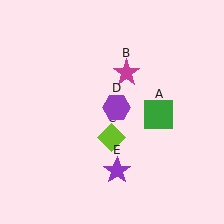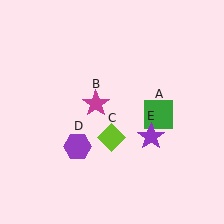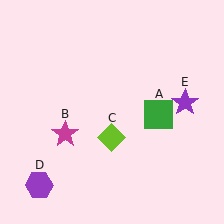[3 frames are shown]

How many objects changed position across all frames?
3 objects changed position: magenta star (object B), purple hexagon (object D), purple star (object E).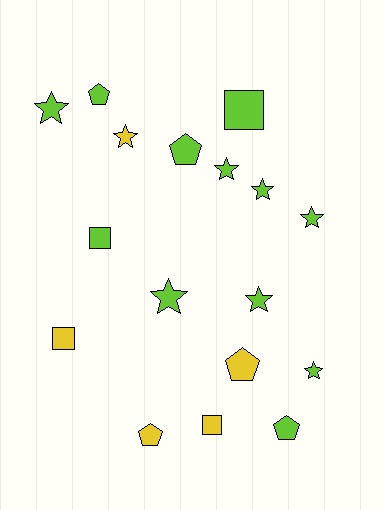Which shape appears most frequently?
Star, with 8 objects.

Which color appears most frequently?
Lime, with 12 objects.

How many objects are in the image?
There are 17 objects.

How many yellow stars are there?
There is 1 yellow star.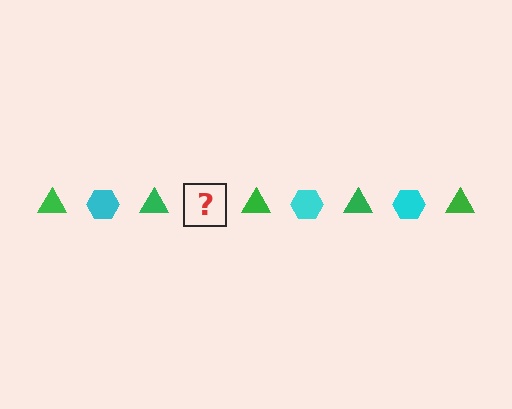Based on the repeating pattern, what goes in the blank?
The blank should be a cyan hexagon.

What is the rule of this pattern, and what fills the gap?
The rule is that the pattern alternates between green triangle and cyan hexagon. The gap should be filled with a cyan hexagon.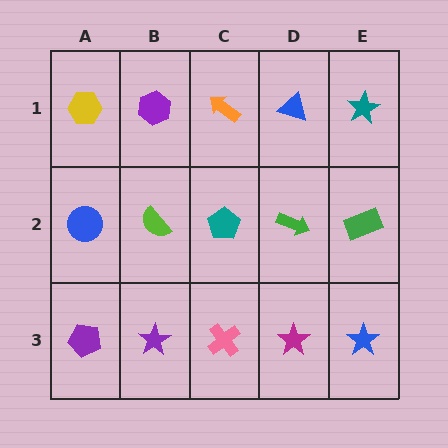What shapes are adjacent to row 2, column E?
A teal star (row 1, column E), a blue star (row 3, column E), a green arrow (row 2, column D).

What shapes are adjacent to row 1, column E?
A green rectangle (row 2, column E), a blue triangle (row 1, column D).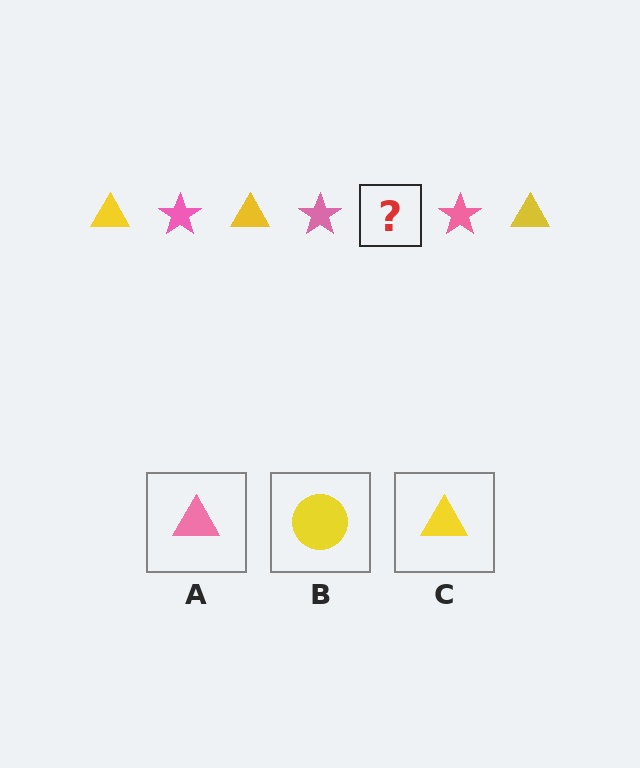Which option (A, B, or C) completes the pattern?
C.